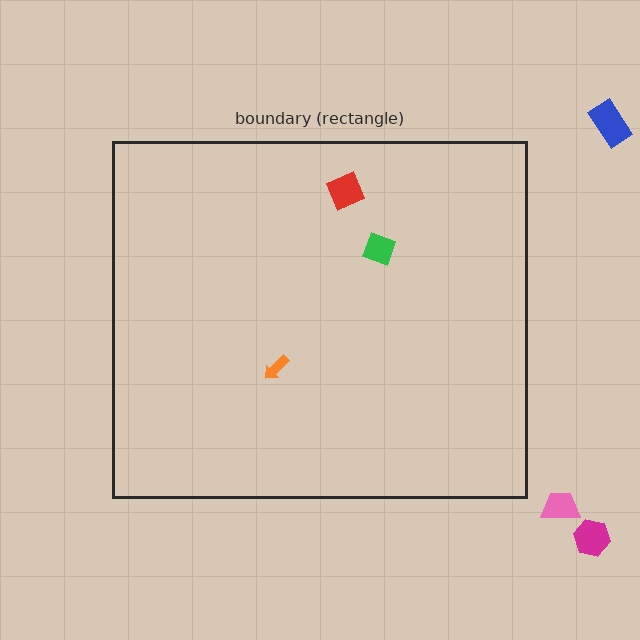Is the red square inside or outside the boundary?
Inside.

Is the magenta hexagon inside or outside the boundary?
Outside.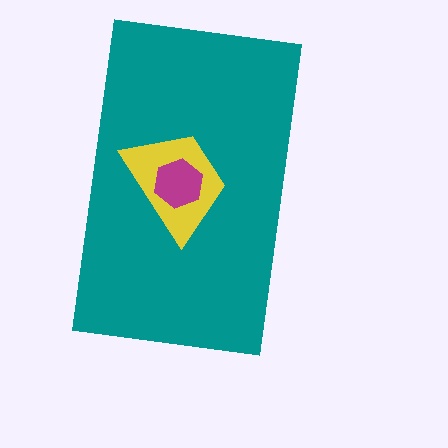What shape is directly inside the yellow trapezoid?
The magenta hexagon.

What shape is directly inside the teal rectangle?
The yellow trapezoid.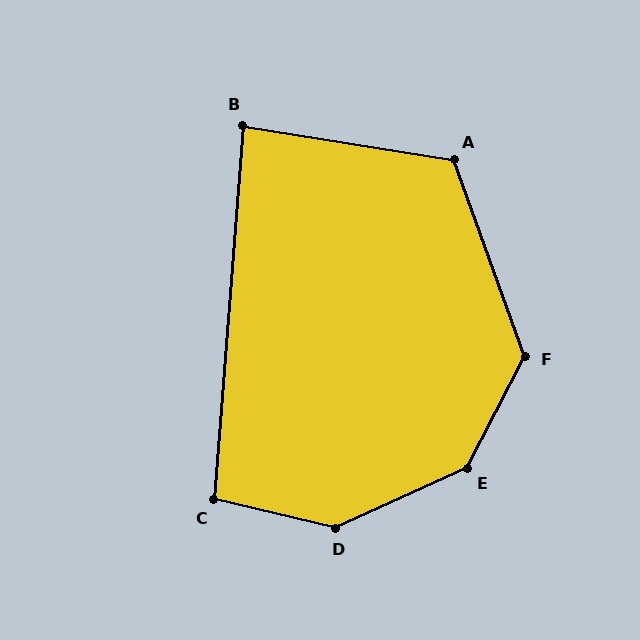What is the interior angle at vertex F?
Approximately 132 degrees (obtuse).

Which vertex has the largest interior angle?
D, at approximately 142 degrees.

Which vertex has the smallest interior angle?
B, at approximately 85 degrees.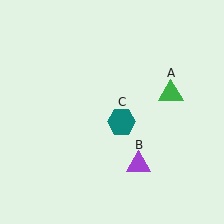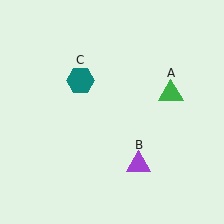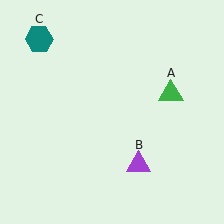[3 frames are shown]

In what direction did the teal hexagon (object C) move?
The teal hexagon (object C) moved up and to the left.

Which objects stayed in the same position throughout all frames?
Green triangle (object A) and purple triangle (object B) remained stationary.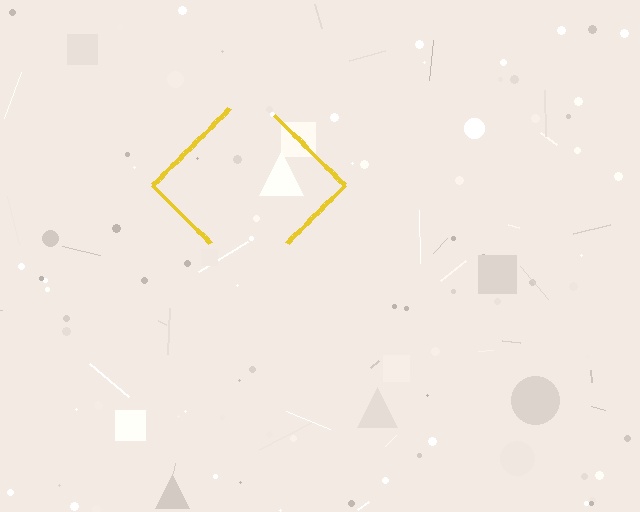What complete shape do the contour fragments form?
The contour fragments form a diamond.